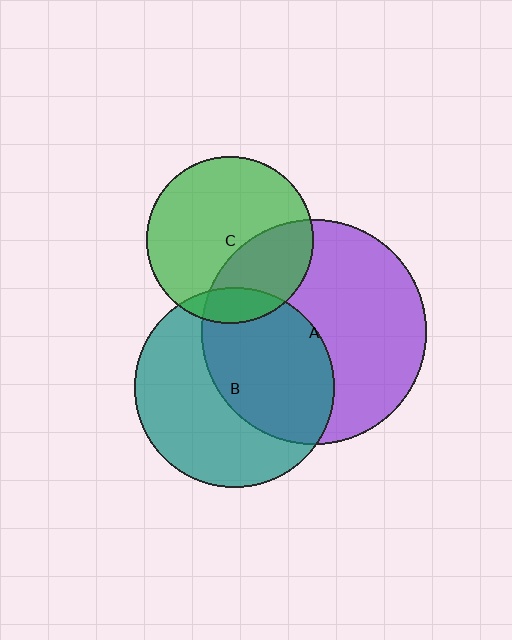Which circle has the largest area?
Circle A (purple).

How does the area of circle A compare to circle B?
Approximately 1.3 times.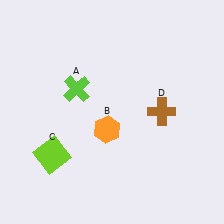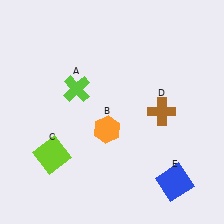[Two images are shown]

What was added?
A blue square (E) was added in Image 2.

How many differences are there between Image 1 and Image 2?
There is 1 difference between the two images.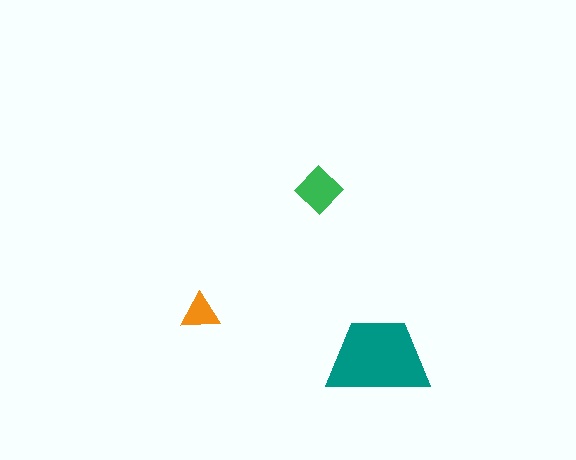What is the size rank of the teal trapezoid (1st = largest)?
1st.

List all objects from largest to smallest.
The teal trapezoid, the green diamond, the orange triangle.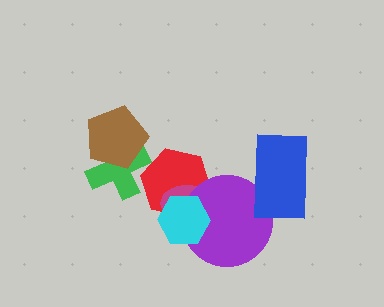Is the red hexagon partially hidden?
Yes, it is partially covered by another shape.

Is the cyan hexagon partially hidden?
No, no other shape covers it.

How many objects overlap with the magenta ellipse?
3 objects overlap with the magenta ellipse.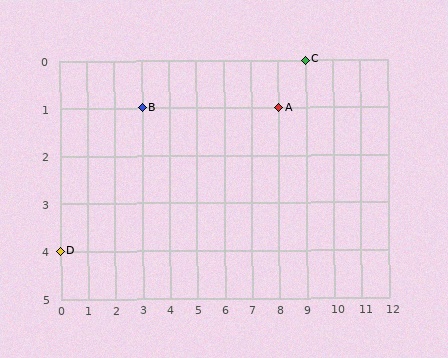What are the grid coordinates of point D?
Point D is at grid coordinates (0, 4).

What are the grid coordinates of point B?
Point B is at grid coordinates (3, 1).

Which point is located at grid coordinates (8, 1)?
Point A is at (8, 1).